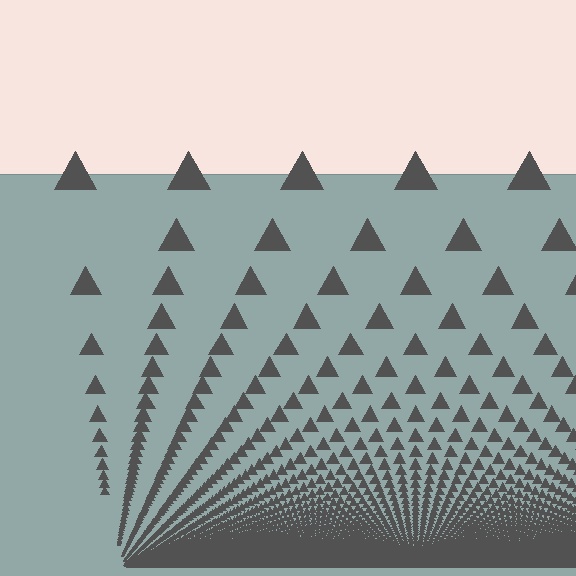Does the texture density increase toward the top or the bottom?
Density increases toward the bottom.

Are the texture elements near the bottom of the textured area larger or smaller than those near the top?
Smaller. The gradient is inverted — elements near the bottom are smaller and denser.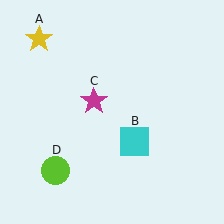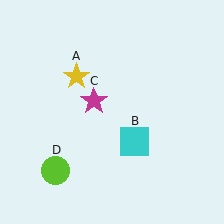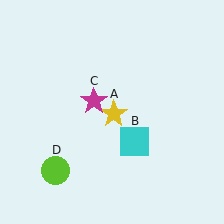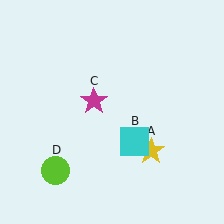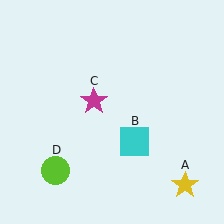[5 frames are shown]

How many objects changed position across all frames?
1 object changed position: yellow star (object A).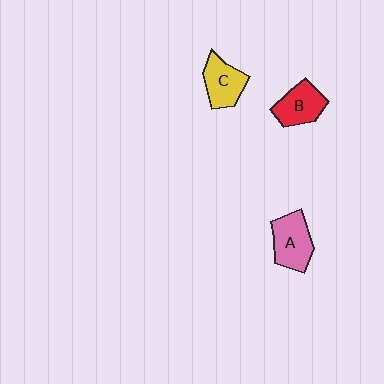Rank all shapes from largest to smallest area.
From largest to smallest: A (pink), C (yellow), B (red).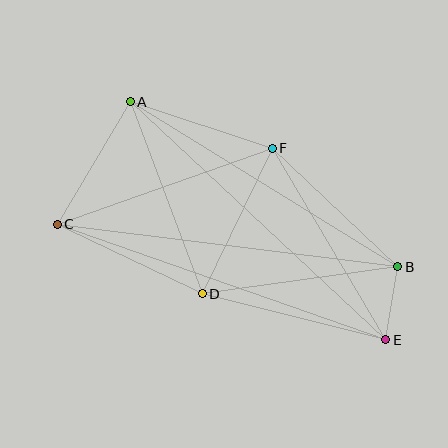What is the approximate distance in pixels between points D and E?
The distance between D and E is approximately 189 pixels.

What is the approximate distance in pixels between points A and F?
The distance between A and F is approximately 150 pixels.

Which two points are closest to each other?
Points B and E are closest to each other.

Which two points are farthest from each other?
Points A and E are farthest from each other.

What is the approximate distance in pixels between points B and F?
The distance between B and F is approximately 173 pixels.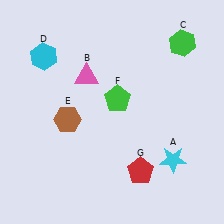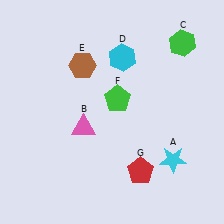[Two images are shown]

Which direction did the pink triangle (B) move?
The pink triangle (B) moved down.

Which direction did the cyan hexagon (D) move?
The cyan hexagon (D) moved right.